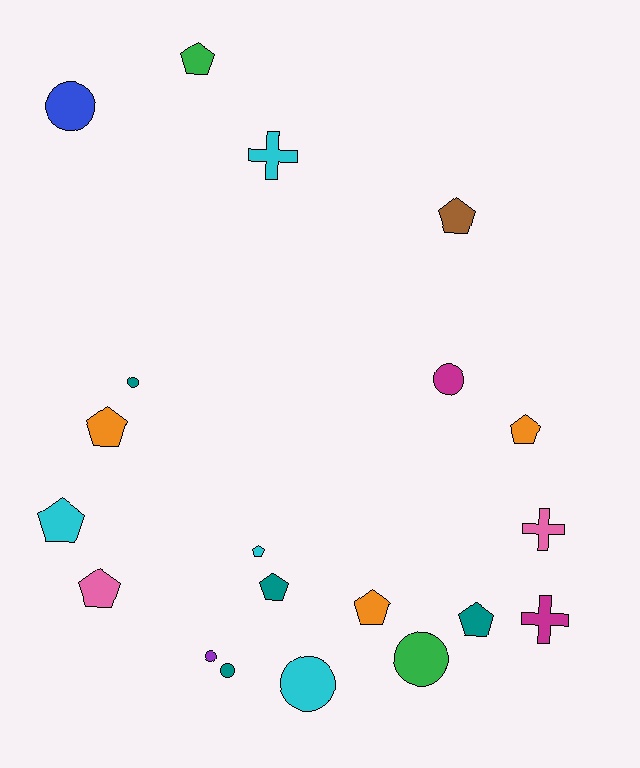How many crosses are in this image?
There are 3 crosses.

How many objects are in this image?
There are 20 objects.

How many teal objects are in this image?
There are 4 teal objects.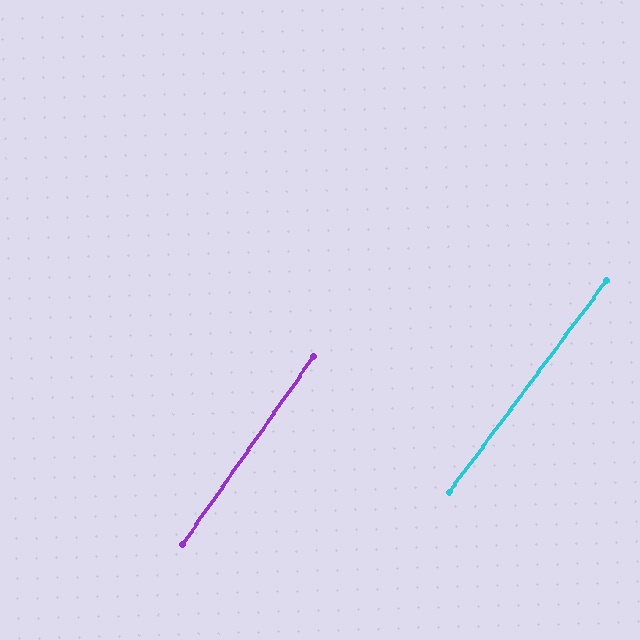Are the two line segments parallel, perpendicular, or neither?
Parallel — their directions differ by only 1.9°.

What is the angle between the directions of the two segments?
Approximately 2 degrees.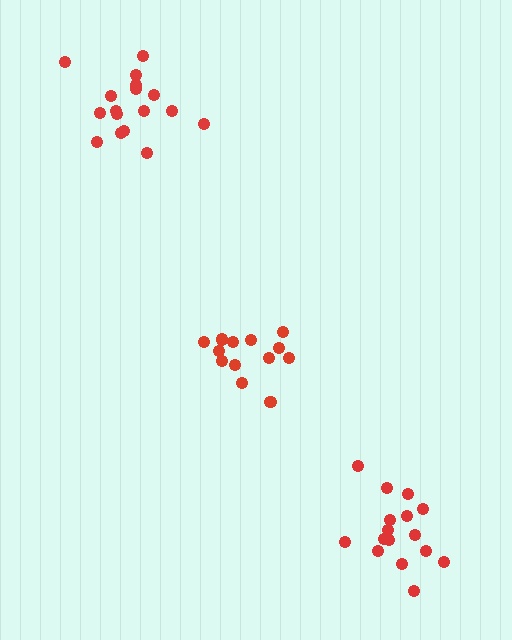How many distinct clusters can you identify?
There are 3 distinct clusters.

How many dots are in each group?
Group 1: 13 dots, Group 2: 16 dots, Group 3: 17 dots (46 total).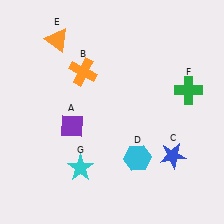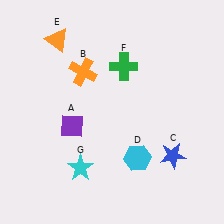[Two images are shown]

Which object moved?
The green cross (F) moved left.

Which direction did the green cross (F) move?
The green cross (F) moved left.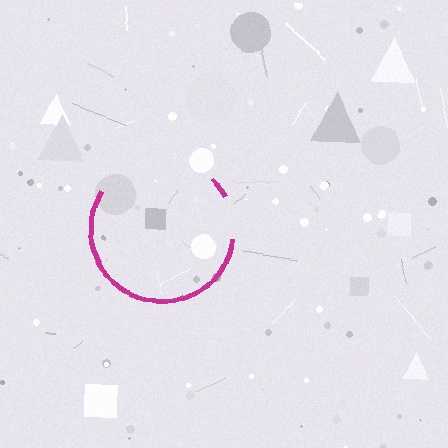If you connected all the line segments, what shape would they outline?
They would outline a circle.